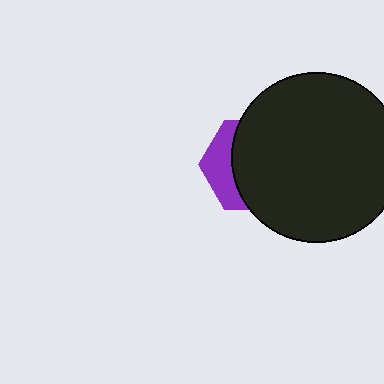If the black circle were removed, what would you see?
You would see the complete purple hexagon.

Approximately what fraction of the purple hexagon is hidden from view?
Roughly 69% of the purple hexagon is hidden behind the black circle.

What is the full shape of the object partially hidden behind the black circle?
The partially hidden object is a purple hexagon.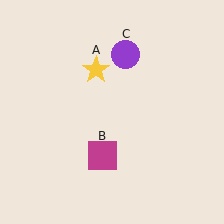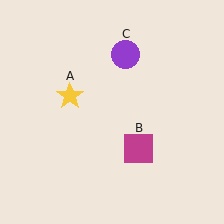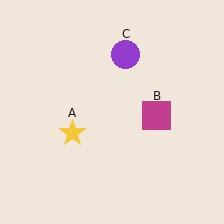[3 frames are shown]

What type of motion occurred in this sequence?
The yellow star (object A), magenta square (object B) rotated counterclockwise around the center of the scene.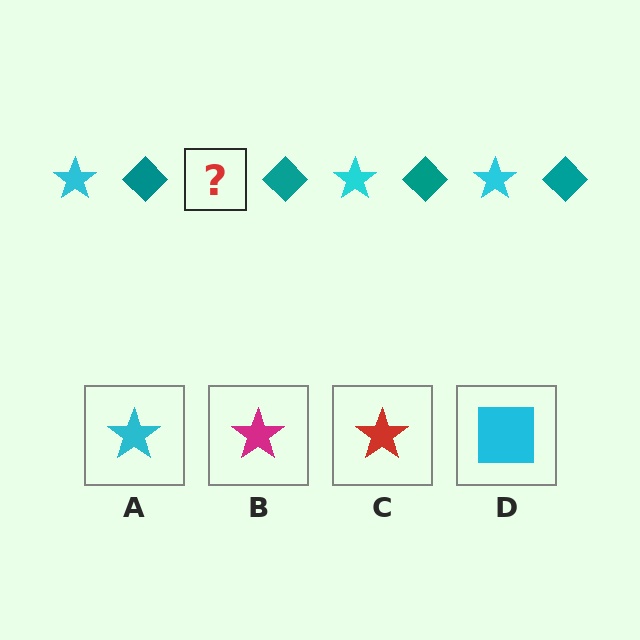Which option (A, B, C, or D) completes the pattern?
A.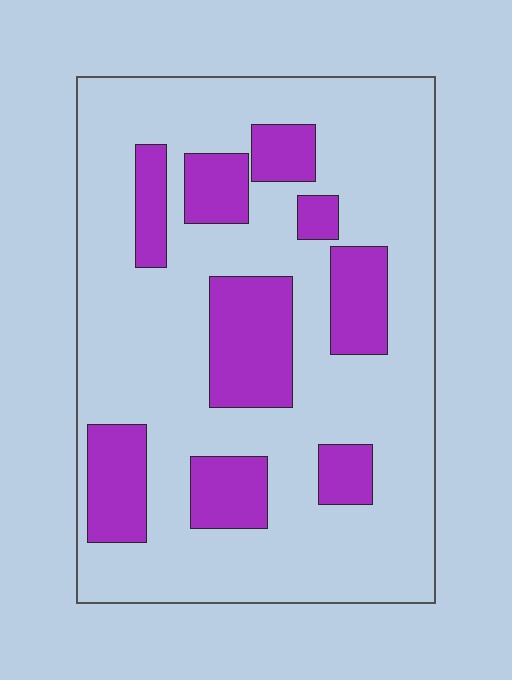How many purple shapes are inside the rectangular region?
9.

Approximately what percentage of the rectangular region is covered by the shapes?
Approximately 25%.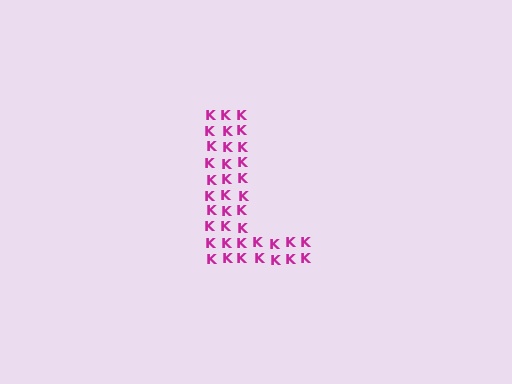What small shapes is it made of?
It is made of small letter K's.